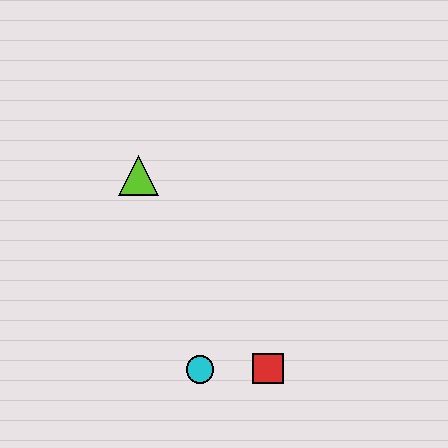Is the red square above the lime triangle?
No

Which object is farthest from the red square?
The lime triangle is farthest from the red square.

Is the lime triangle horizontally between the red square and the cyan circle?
No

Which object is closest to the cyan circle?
The red square is closest to the cyan circle.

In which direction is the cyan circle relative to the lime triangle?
The cyan circle is below the lime triangle.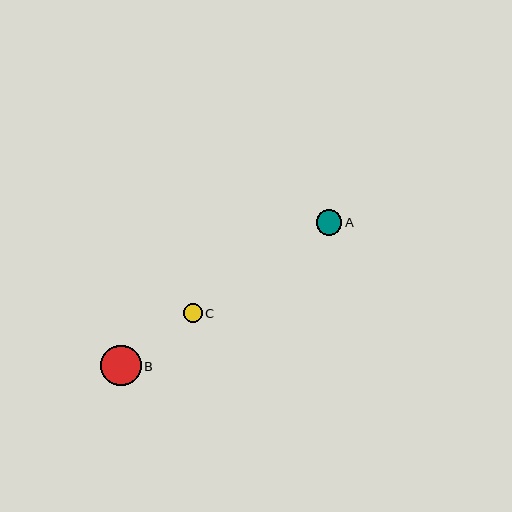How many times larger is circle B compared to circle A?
Circle B is approximately 1.6 times the size of circle A.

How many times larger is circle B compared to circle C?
Circle B is approximately 2.1 times the size of circle C.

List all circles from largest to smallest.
From largest to smallest: B, A, C.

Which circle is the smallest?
Circle C is the smallest with a size of approximately 19 pixels.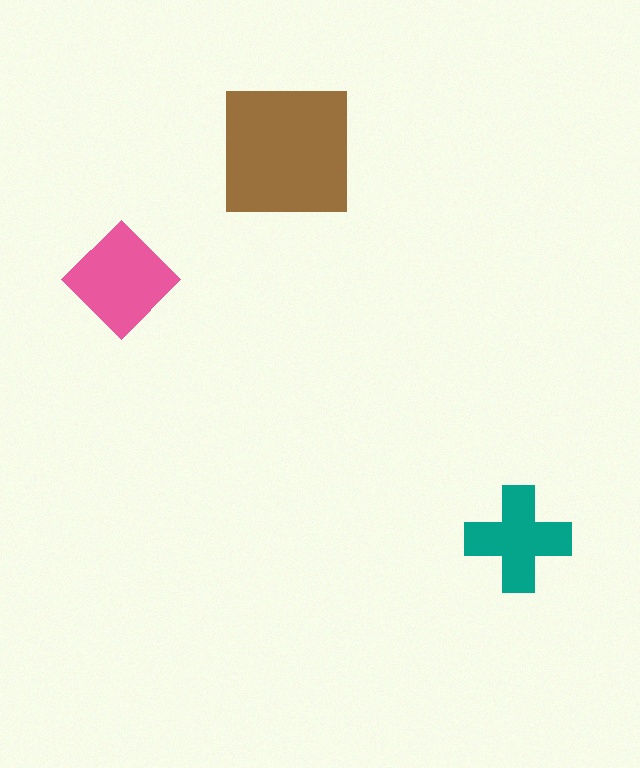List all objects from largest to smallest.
The brown square, the pink diamond, the teal cross.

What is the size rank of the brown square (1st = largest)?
1st.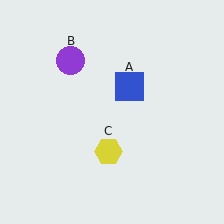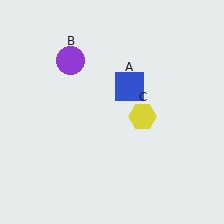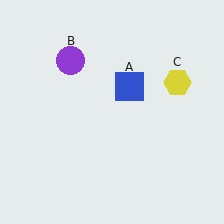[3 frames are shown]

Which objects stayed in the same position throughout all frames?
Blue square (object A) and purple circle (object B) remained stationary.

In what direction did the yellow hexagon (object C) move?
The yellow hexagon (object C) moved up and to the right.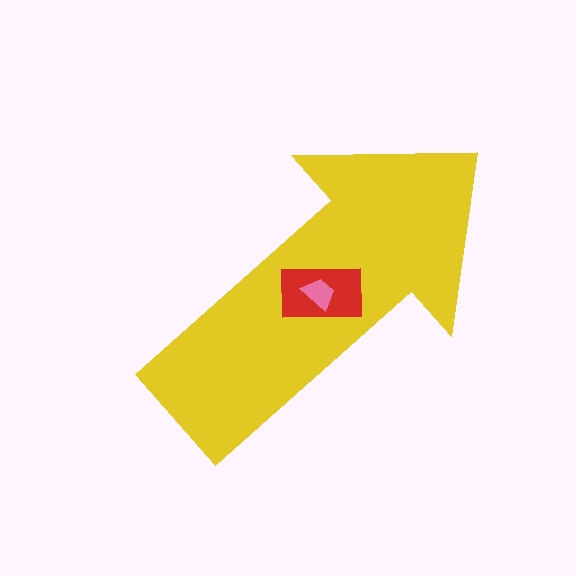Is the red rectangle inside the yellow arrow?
Yes.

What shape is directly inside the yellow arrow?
The red rectangle.